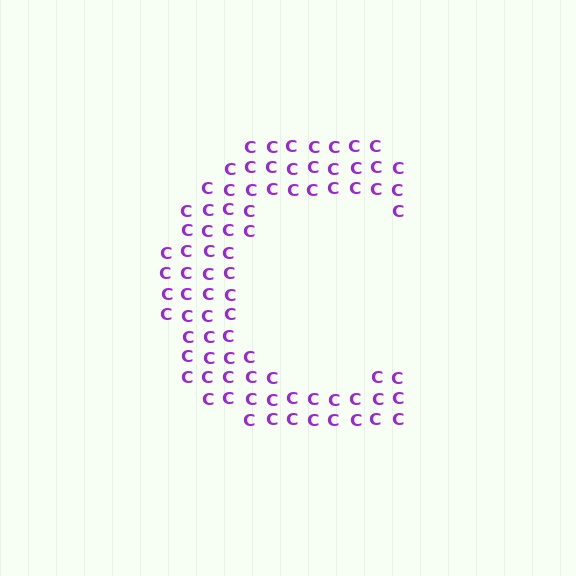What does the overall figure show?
The overall figure shows the letter C.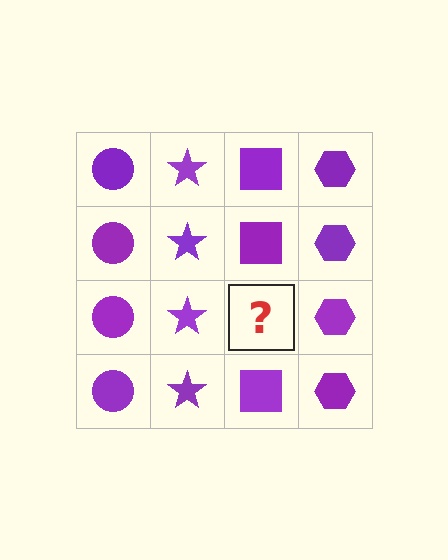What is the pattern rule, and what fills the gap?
The rule is that each column has a consistent shape. The gap should be filled with a purple square.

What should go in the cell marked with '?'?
The missing cell should contain a purple square.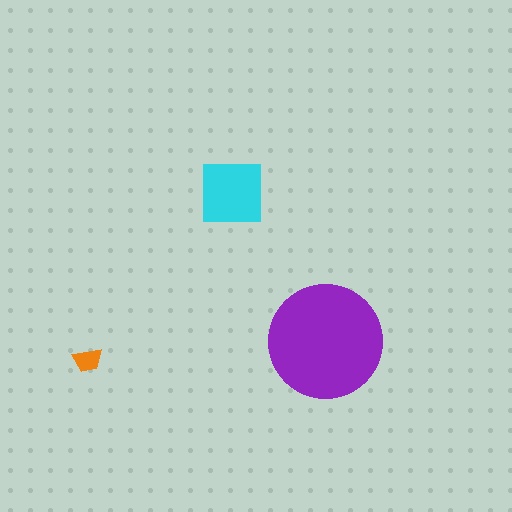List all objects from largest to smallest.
The purple circle, the cyan square, the orange trapezoid.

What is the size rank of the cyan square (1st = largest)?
2nd.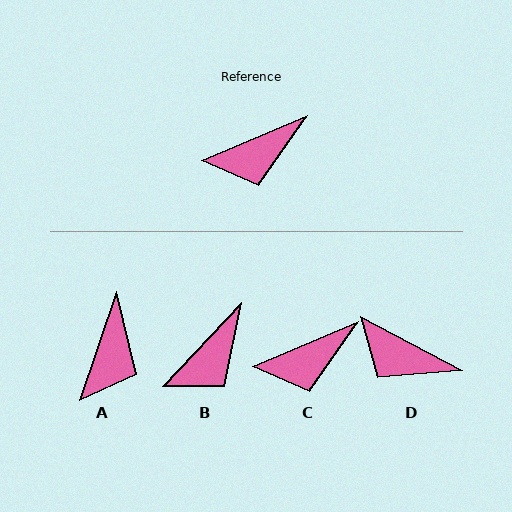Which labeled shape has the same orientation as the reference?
C.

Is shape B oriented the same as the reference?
No, it is off by about 24 degrees.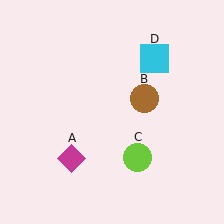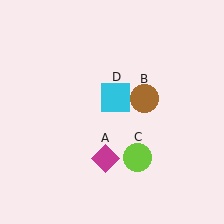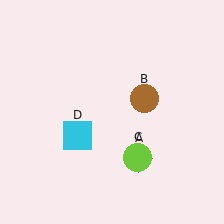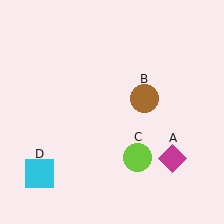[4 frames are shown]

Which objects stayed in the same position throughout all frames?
Brown circle (object B) and lime circle (object C) remained stationary.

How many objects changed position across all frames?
2 objects changed position: magenta diamond (object A), cyan square (object D).